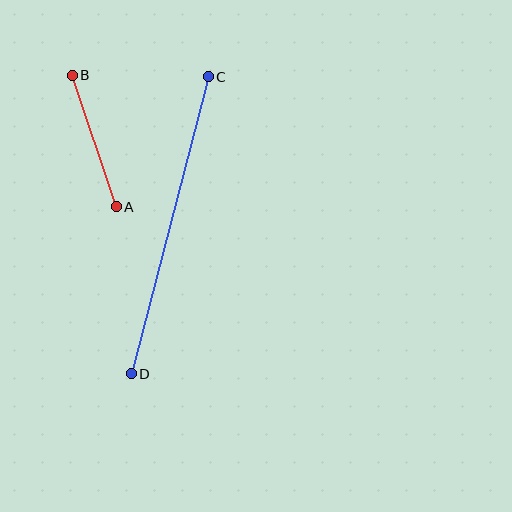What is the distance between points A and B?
The distance is approximately 138 pixels.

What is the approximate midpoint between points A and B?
The midpoint is at approximately (94, 141) pixels.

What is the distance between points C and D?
The distance is approximately 307 pixels.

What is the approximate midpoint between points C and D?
The midpoint is at approximately (170, 225) pixels.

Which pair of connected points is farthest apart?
Points C and D are farthest apart.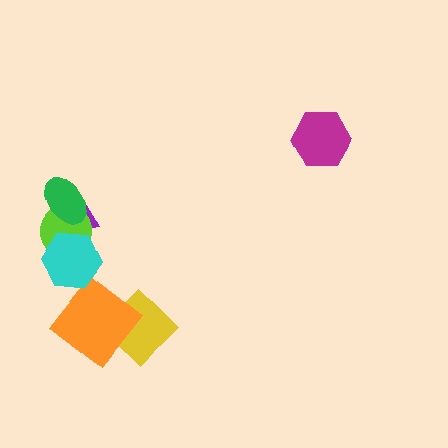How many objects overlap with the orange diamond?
2 objects overlap with the orange diamond.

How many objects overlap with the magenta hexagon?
0 objects overlap with the magenta hexagon.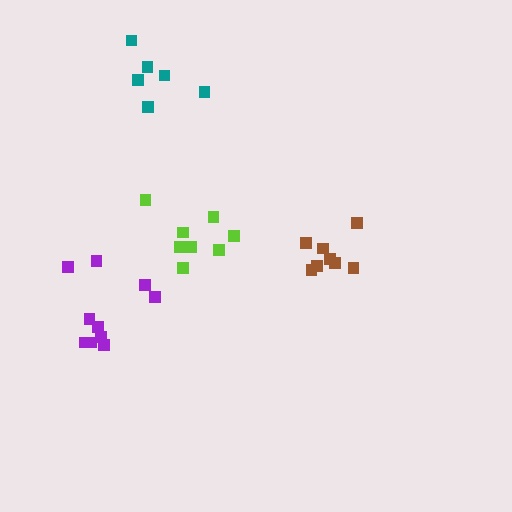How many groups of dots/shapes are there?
There are 4 groups.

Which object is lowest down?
The purple cluster is bottommost.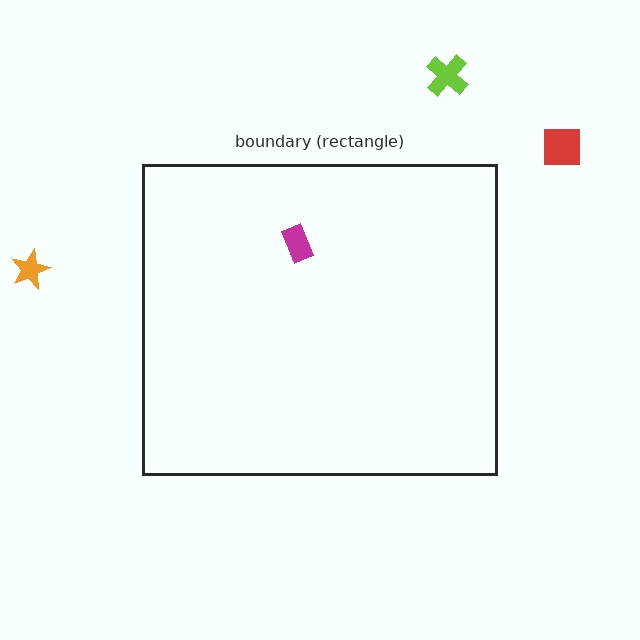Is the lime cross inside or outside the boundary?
Outside.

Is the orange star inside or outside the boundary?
Outside.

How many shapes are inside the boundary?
1 inside, 3 outside.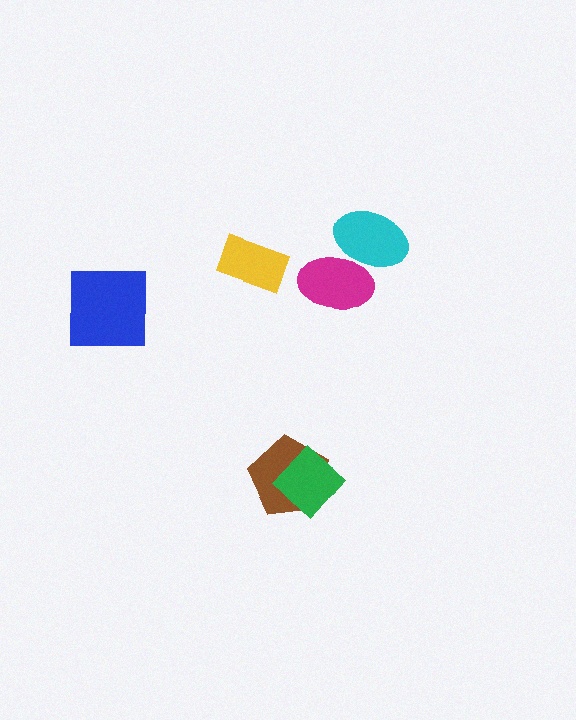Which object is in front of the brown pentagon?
The green diamond is in front of the brown pentagon.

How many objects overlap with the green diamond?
1 object overlaps with the green diamond.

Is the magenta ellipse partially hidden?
Yes, it is partially covered by another shape.